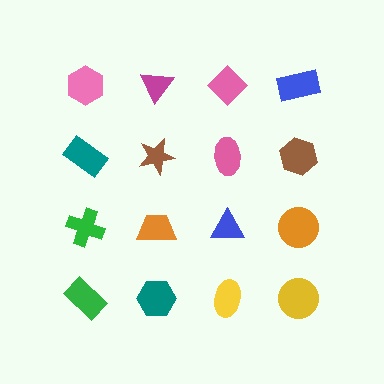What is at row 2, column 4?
A brown hexagon.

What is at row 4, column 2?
A teal hexagon.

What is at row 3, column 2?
An orange trapezoid.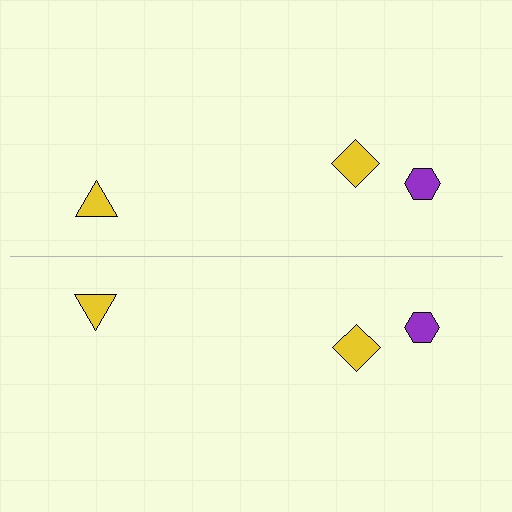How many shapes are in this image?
There are 6 shapes in this image.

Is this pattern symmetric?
Yes, this pattern has bilateral (reflection) symmetry.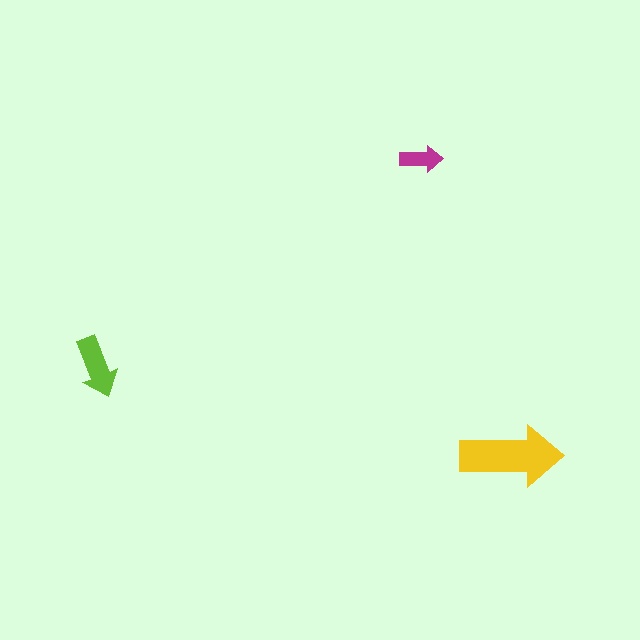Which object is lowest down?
The yellow arrow is bottommost.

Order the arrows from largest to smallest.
the yellow one, the lime one, the magenta one.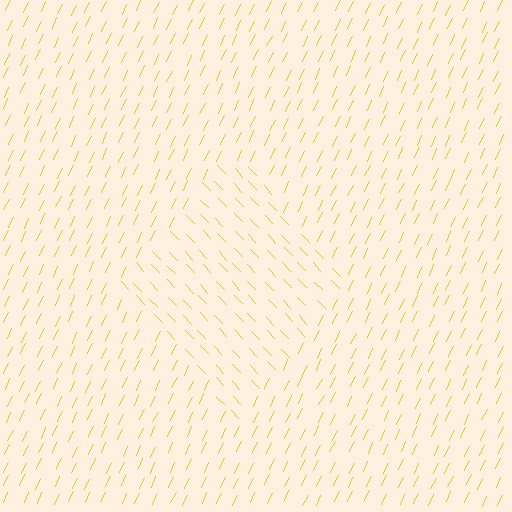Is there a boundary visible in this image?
Yes, there is a texture boundary formed by a change in line orientation.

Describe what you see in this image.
The image is filled with small yellow line segments. A diamond region in the image has lines oriented differently from the surrounding lines, creating a visible texture boundary.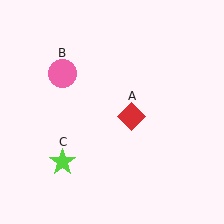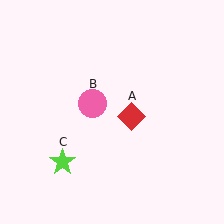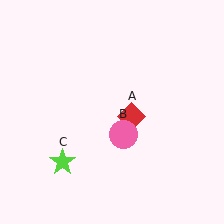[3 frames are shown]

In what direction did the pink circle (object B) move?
The pink circle (object B) moved down and to the right.